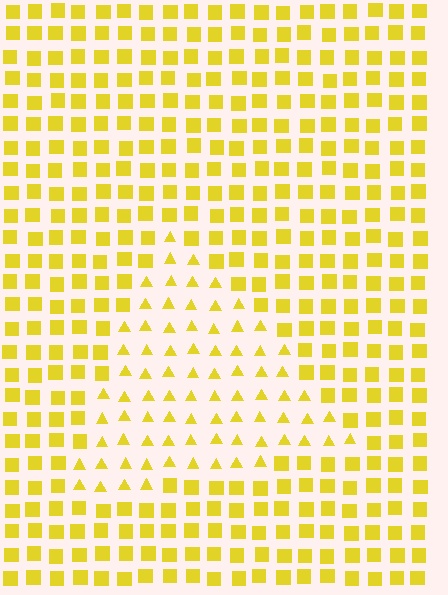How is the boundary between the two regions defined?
The boundary is defined by a change in element shape: triangles inside vs. squares outside. All elements share the same color and spacing.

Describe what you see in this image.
The image is filled with small yellow elements arranged in a uniform grid. A triangle-shaped region contains triangles, while the surrounding area contains squares. The boundary is defined purely by the change in element shape.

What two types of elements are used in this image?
The image uses triangles inside the triangle region and squares outside it.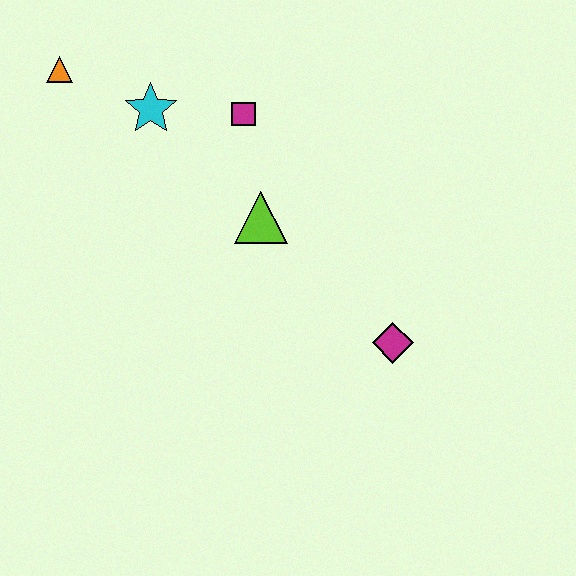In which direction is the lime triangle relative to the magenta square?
The lime triangle is below the magenta square.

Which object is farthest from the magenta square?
The magenta diamond is farthest from the magenta square.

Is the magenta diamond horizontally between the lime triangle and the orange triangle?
No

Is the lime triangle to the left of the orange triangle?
No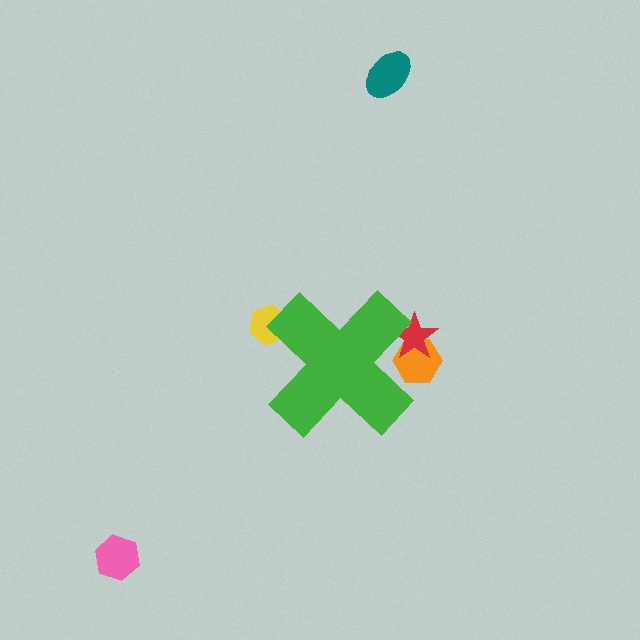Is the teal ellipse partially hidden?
No, the teal ellipse is fully visible.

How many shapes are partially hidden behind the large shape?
3 shapes are partially hidden.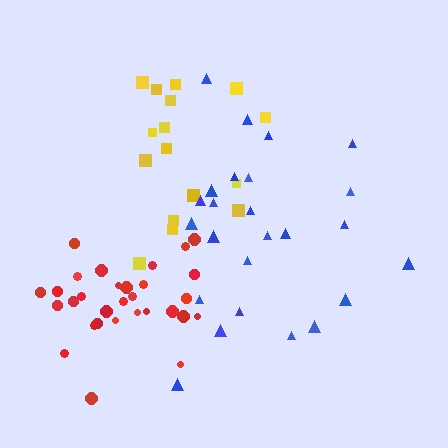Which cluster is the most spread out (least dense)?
Blue.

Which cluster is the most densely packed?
Red.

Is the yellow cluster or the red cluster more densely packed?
Red.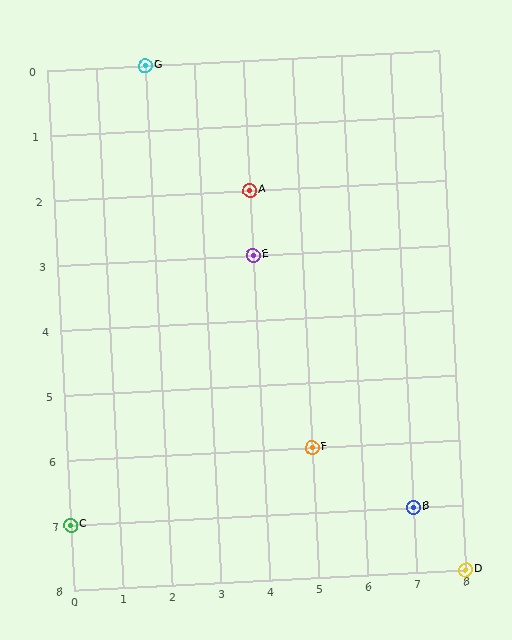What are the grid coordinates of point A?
Point A is at grid coordinates (4, 2).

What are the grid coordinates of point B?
Point B is at grid coordinates (7, 7).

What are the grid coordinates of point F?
Point F is at grid coordinates (5, 6).